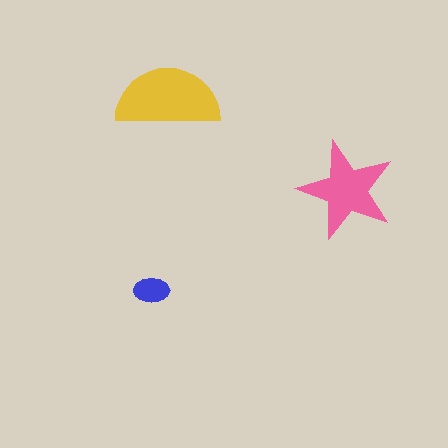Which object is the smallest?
The blue ellipse.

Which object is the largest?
The yellow semicircle.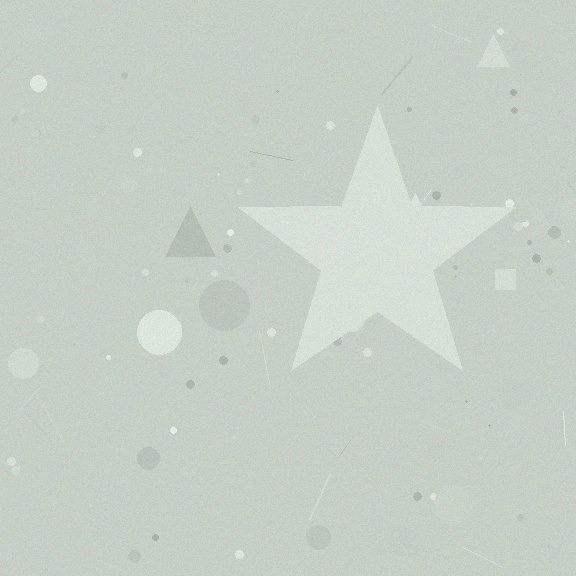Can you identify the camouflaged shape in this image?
The camouflaged shape is a star.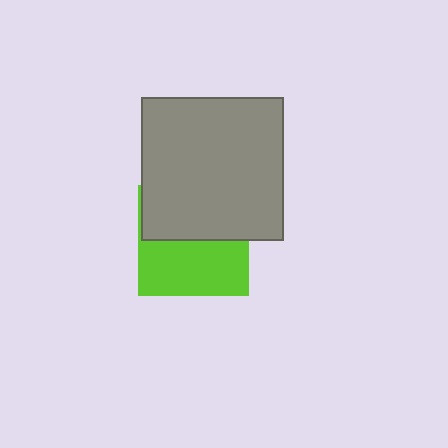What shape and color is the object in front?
The object in front is a gray square.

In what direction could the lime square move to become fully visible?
The lime square could move down. That would shift it out from behind the gray square entirely.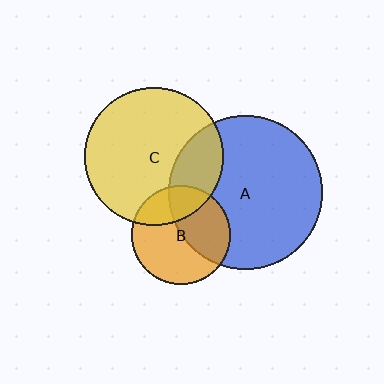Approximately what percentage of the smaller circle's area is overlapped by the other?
Approximately 25%.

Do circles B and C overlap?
Yes.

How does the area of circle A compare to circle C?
Approximately 1.2 times.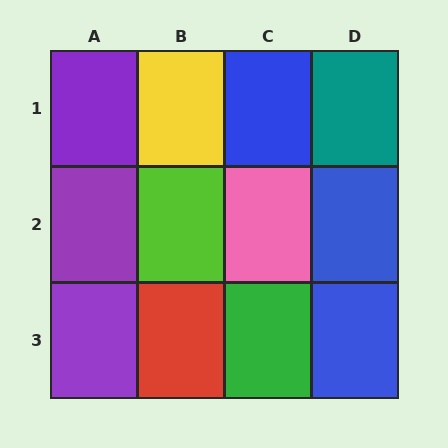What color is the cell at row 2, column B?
Lime.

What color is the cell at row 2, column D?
Blue.